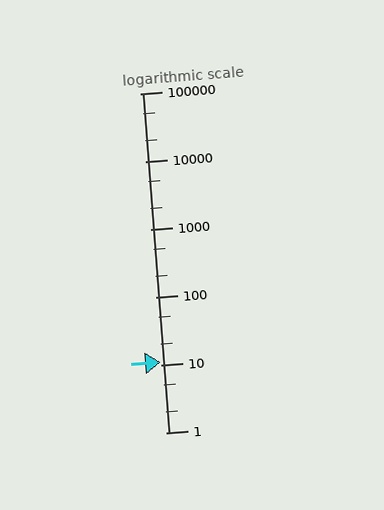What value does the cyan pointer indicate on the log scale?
The pointer indicates approximately 11.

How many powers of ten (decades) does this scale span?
The scale spans 5 decades, from 1 to 100000.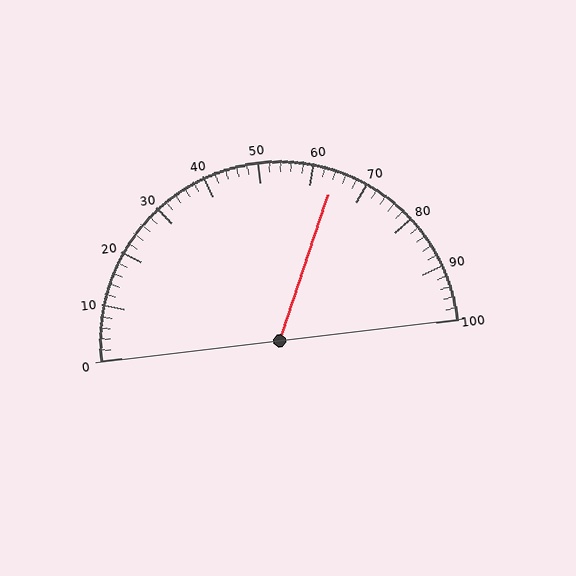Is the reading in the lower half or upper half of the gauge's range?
The reading is in the upper half of the range (0 to 100).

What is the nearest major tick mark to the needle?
The nearest major tick mark is 60.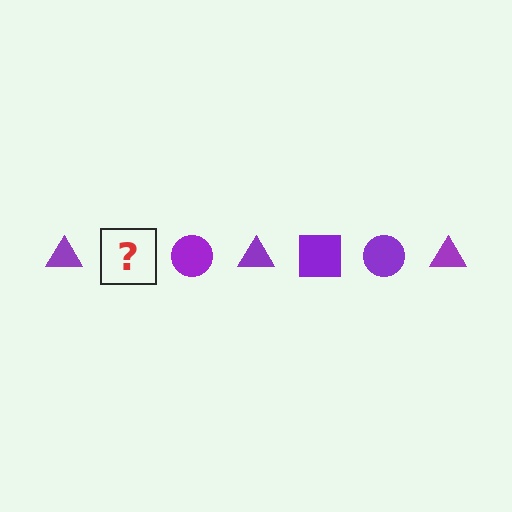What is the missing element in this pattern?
The missing element is a purple square.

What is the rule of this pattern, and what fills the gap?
The rule is that the pattern cycles through triangle, square, circle shapes in purple. The gap should be filled with a purple square.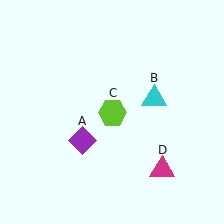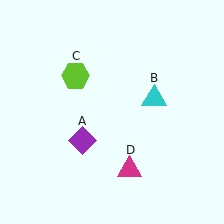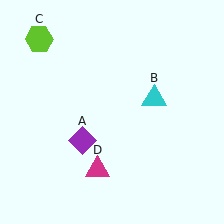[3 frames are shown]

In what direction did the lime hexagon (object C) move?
The lime hexagon (object C) moved up and to the left.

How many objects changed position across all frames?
2 objects changed position: lime hexagon (object C), magenta triangle (object D).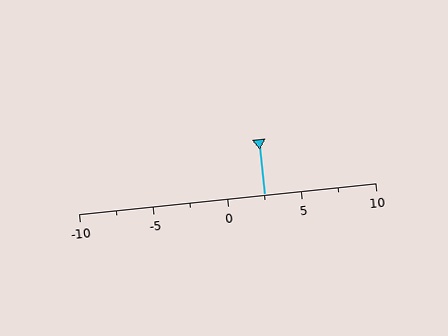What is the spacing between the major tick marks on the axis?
The major ticks are spaced 5 apart.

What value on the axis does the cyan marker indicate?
The marker indicates approximately 2.5.